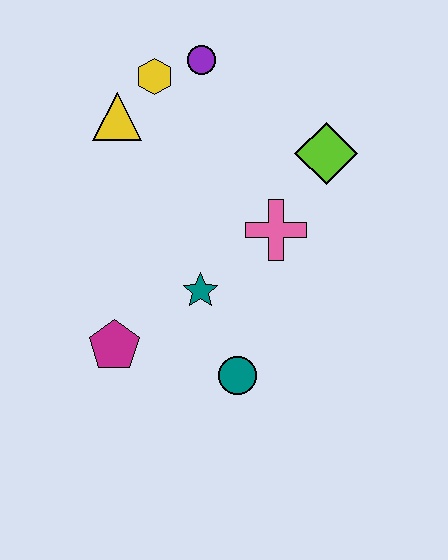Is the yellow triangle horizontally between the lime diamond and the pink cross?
No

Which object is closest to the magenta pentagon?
The teal star is closest to the magenta pentagon.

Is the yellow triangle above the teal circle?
Yes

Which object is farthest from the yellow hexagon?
The teal circle is farthest from the yellow hexagon.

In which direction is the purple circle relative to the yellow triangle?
The purple circle is to the right of the yellow triangle.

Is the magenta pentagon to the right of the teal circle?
No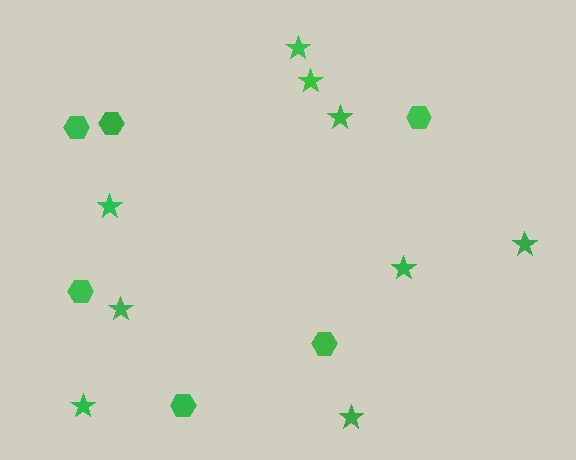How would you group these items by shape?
There are 2 groups: one group of hexagons (6) and one group of stars (9).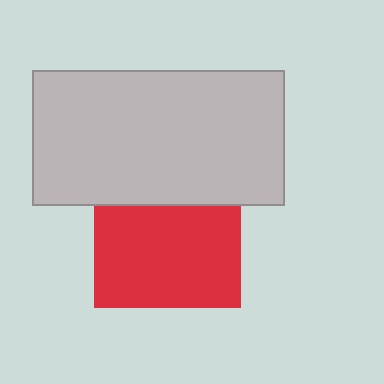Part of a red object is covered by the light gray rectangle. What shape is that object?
It is a square.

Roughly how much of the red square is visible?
Most of it is visible (roughly 70%).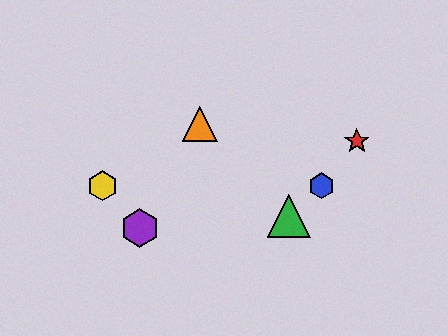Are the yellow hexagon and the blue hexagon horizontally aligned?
Yes, both are at y≈186.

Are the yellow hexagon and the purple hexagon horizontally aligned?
No, the yellow hexagon is at y≈186 and the purple hexagon is at y≈228.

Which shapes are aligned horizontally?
The blue hexagon, the yellow hexagon are aligned horizontally.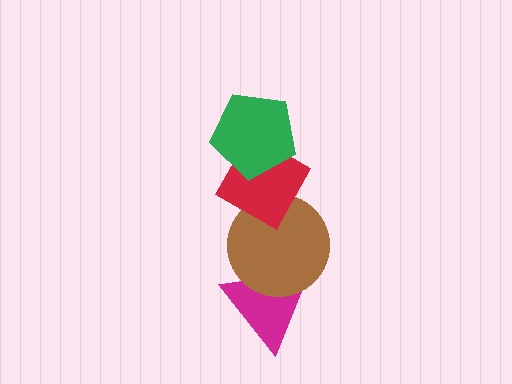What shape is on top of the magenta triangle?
The brown circle is on top of the magenta triangle.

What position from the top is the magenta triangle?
The magenta triangle is 4th from the top.